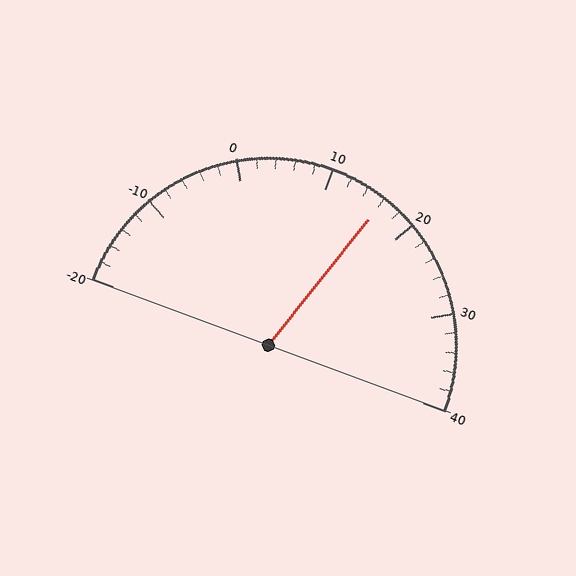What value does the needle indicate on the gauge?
The needle indicates approximately 16.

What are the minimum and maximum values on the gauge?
The gauge ranges from -20 to 40.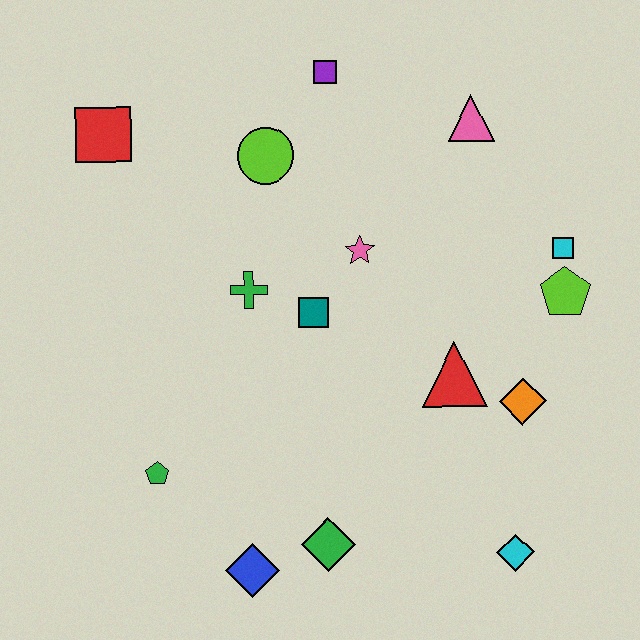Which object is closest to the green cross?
The teal square is closest to the green cross.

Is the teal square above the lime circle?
No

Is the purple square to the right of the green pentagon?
Yes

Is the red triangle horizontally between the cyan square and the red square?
Yes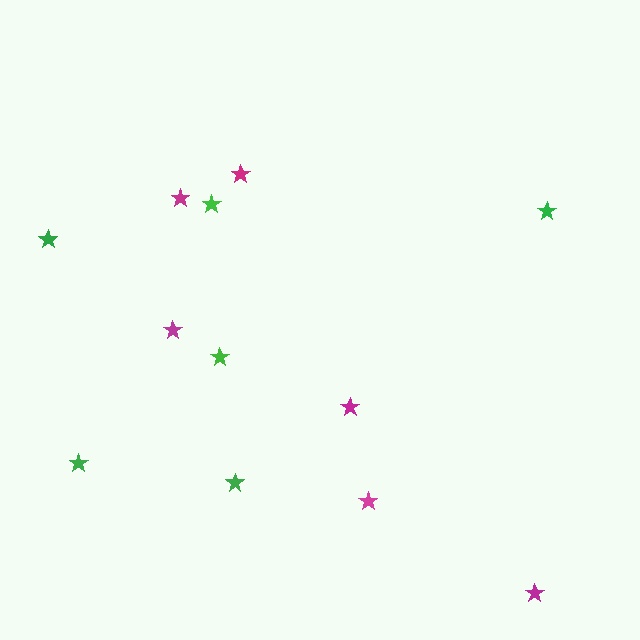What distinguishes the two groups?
There are 2 groups: one group of green stars (6) and one group of magenta stars (6).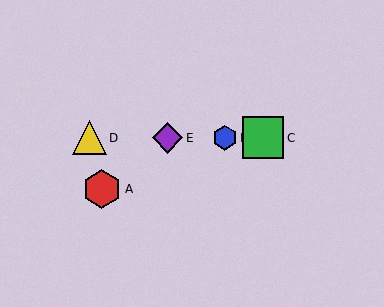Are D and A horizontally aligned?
No, D is at y≈138 and A is at y≈189.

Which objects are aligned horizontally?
Objects B, C, D, E are aligned horizontally.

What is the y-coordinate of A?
Object A is at y≈189.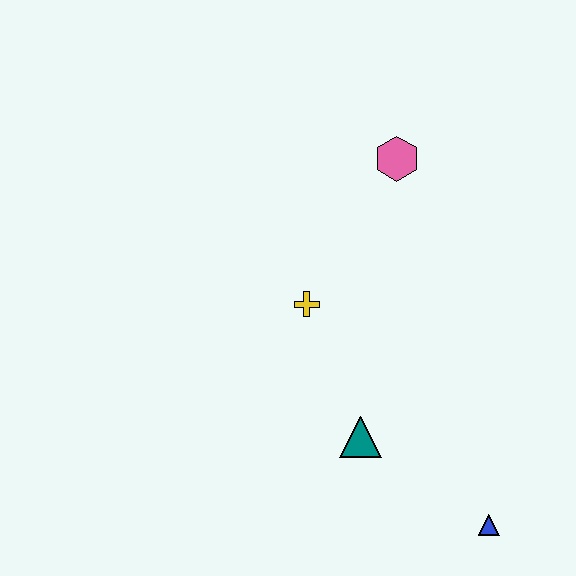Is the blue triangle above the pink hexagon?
No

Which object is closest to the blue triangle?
The teal triangle is closest to the blue triangle.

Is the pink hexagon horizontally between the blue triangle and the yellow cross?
Yes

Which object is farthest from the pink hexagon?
The blue triangle is farthest from the pink hexagon.